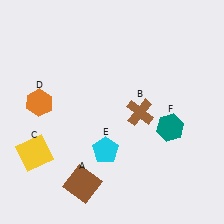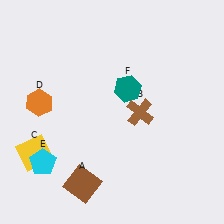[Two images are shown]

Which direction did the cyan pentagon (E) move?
The cyan pentagon (E) moved left.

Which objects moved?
The objects that moved are: the cyan pentagon (E), the teal hexagon (F).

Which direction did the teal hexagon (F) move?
The teal hexagon (F) moved left.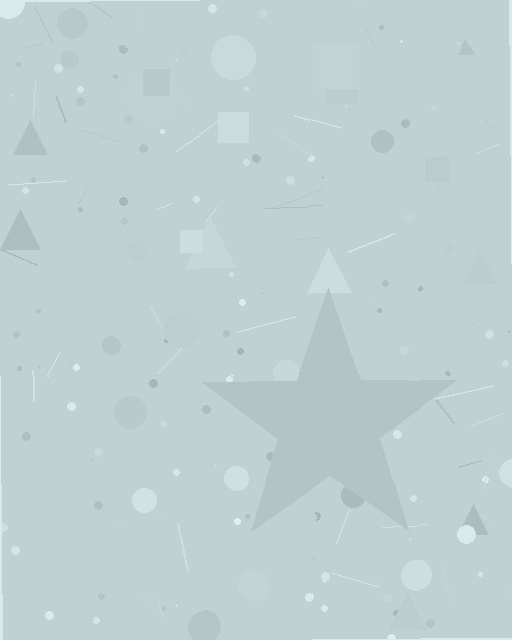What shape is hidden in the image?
A star is hidden in the image.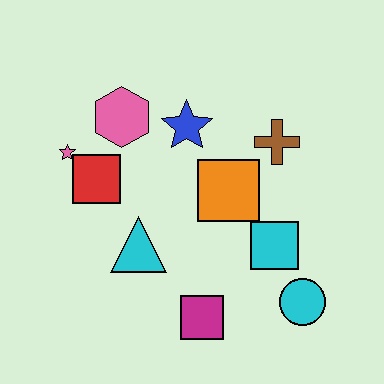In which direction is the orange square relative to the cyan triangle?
The orange square is to the right of the cyan triangle.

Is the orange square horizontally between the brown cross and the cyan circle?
No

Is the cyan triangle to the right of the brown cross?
No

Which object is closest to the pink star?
The red square is closest to the pink star.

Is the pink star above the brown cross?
No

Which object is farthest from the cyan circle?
The pink star is farthest from the cyan circle.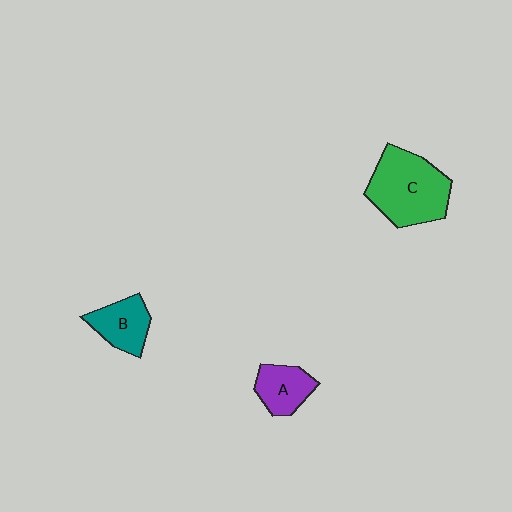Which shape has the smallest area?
Shape A (purple).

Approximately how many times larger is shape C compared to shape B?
Approximately 1.9 times.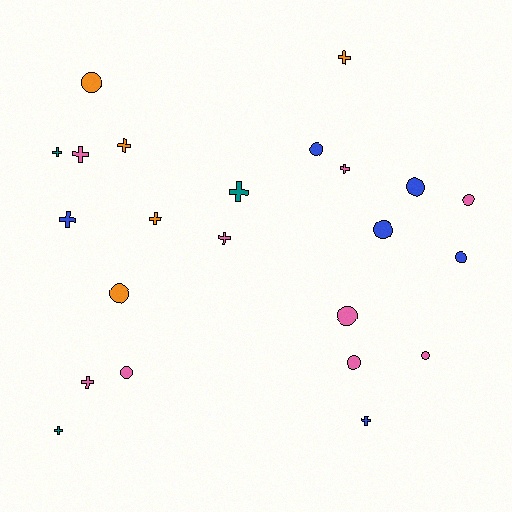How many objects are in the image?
There are 23 objects.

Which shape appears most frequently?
Cross, with 12 objects.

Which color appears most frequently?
Pink, with 9 objects.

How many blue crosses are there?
There are 2 blue crosses.